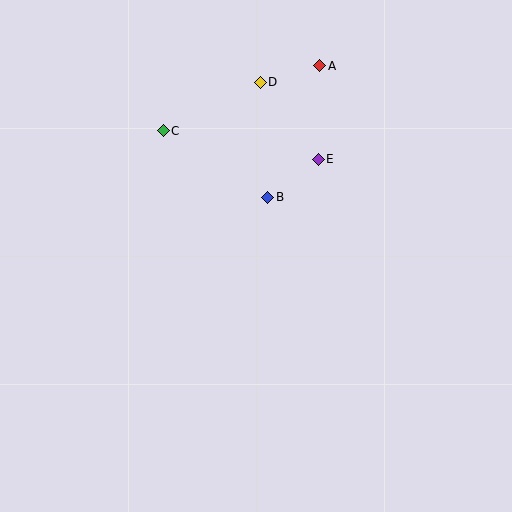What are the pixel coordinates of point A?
Point A is at (320, 66).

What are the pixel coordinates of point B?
Point B is at (268, 197).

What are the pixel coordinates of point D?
Point D is at (260, 82).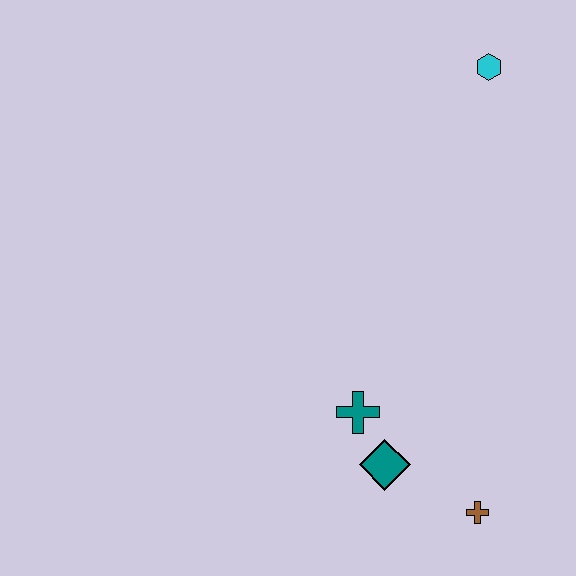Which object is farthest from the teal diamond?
The cyan hexagon is farthest from the teal diamond.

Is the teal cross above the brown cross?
Yes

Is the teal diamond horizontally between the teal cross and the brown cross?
Yes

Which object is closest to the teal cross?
The teal diamond is closest to the teal cross.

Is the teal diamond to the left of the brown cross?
Yes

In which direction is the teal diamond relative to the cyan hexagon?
The teal diamond is below the cyan hexagon.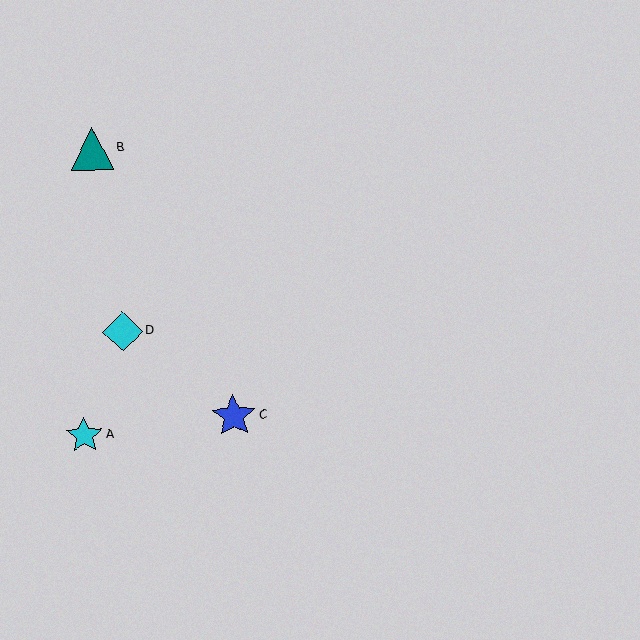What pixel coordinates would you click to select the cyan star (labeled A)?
Click at (84, 435) to select the cyan star A.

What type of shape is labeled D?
Shape D is a cyan diamond.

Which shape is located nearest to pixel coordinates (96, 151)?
The teal triangle (labeled B) at (92, 149) is nearest to that location.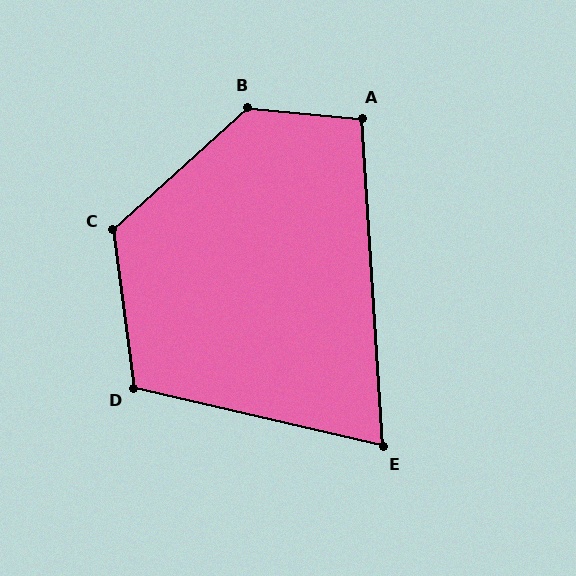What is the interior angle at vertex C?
Approximately 125 degrees (obtuse).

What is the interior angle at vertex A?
Approximately 99 degrees (obtuse).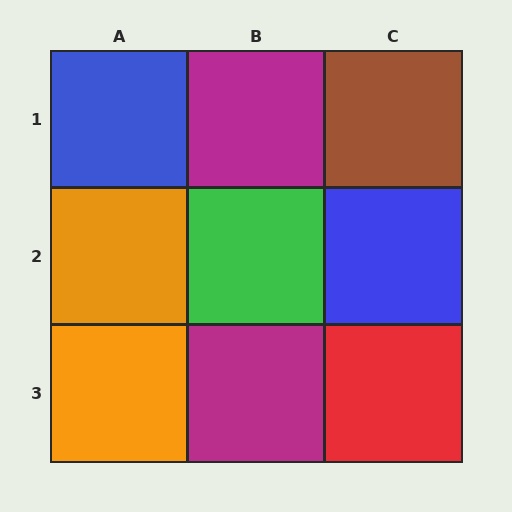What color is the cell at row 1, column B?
Magenta.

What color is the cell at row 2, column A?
Orange.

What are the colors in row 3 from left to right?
Orange, magenta, red.